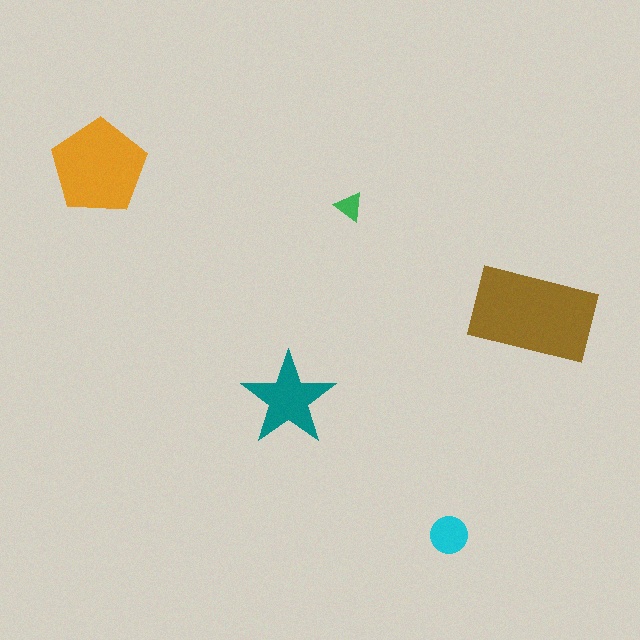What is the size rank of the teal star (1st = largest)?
3rd.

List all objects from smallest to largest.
The green triangle, the cyan circle, the teal star, the orange pentagon, the brown rectangle.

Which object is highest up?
The orange pentagon is topmost.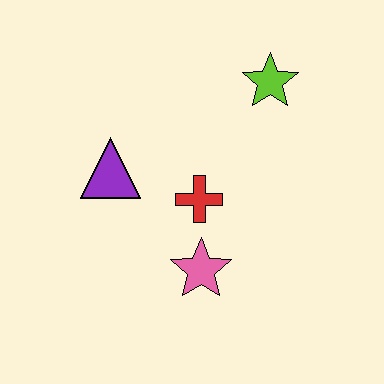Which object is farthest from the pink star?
The lime star is farthest from the pink star.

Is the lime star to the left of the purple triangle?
No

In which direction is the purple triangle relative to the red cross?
The purple triangle is to the left of the red cross.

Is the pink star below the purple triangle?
Yes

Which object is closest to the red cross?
The pink star is closest to the red cross.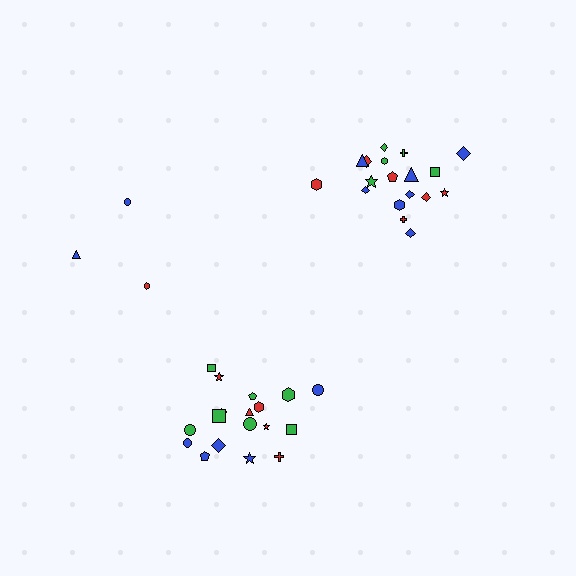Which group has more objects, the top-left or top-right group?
The top-right group.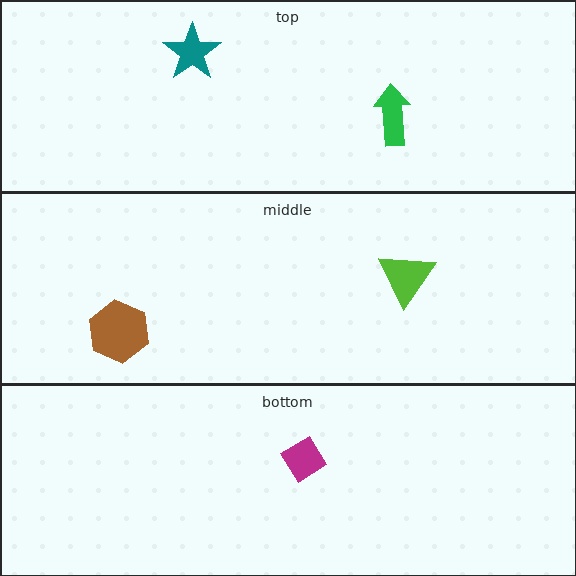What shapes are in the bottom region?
The magenta diamond.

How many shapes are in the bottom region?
1.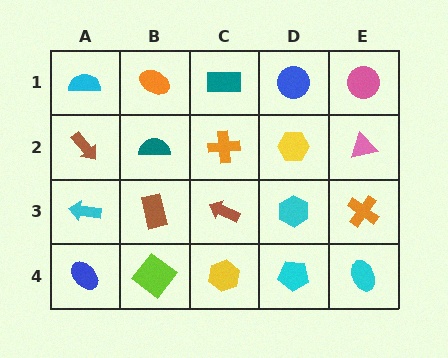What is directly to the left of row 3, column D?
A brown arrow.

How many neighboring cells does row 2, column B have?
4.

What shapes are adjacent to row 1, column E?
A pink triangle (row 2, column E), a blue circle (row 1, column D).